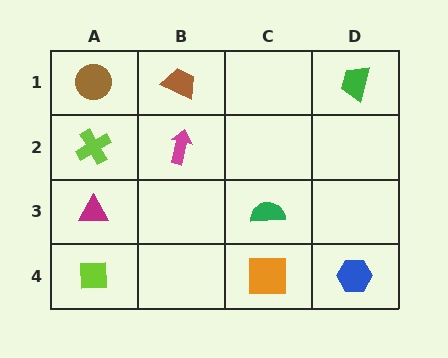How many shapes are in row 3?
2 shapes.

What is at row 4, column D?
A blue hexagon.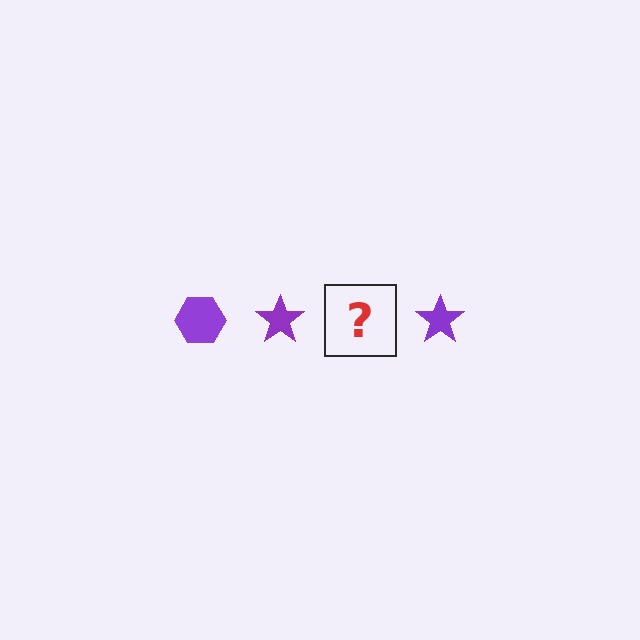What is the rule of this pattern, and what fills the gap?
The rule is that the pattern cycles through hexagon, star shapes in purple. The gap should be filled with a purple hexagon.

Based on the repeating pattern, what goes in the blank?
The blank should be a purple hexagon.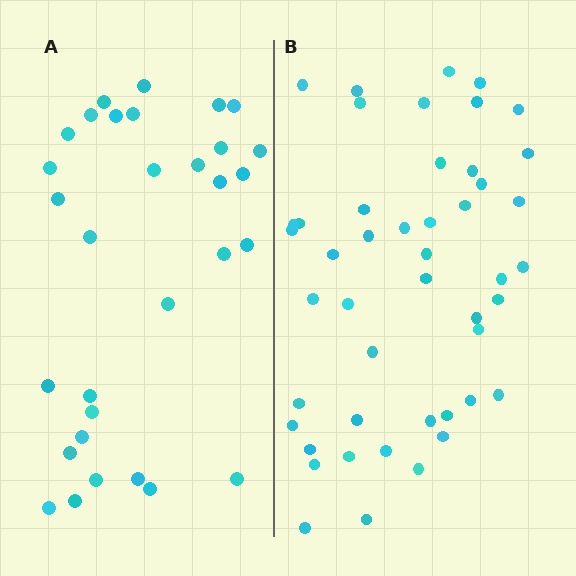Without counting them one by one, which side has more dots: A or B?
Region B (the right region) has more dots.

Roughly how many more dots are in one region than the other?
Region B has approximately 15 more dots than region A.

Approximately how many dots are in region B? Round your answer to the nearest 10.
About 50 dots. (The exact count is 47, which rounds to 50.)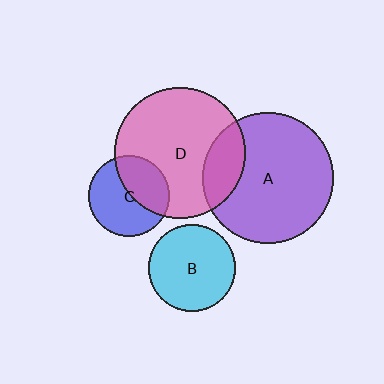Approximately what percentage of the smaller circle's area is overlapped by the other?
Approximately 20%.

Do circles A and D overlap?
Yes.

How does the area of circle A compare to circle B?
Approximately 2.2 times.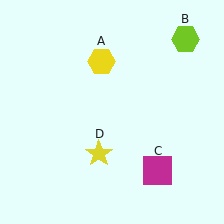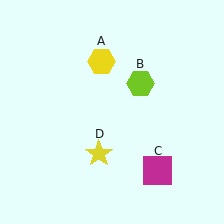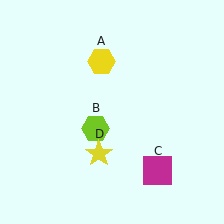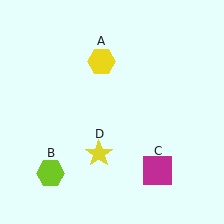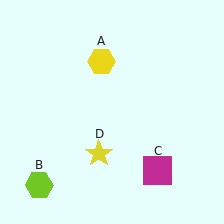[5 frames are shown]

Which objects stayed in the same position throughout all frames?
Yellow hexagon (object A) and magenta square (object C) and yellow star (object D) remained stationary.